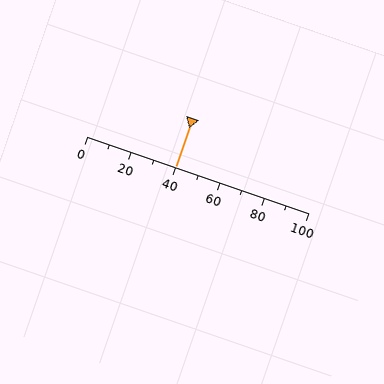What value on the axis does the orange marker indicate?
The marker indicates approximately 40.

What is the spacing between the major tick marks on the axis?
The major ticks are spaced 20 apart.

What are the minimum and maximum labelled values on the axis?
The axis runs from 0 to 100.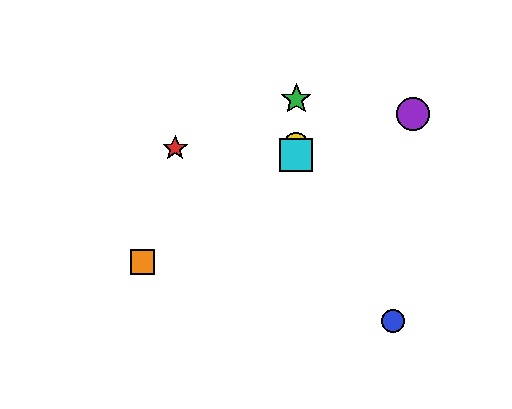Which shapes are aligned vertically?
The green star, the yellow circle, the cyan square are aligned vertically.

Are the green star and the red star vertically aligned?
No, the green star is at x≈296 and the red star is at x≈175.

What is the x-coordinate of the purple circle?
The purple circle is at x≈413.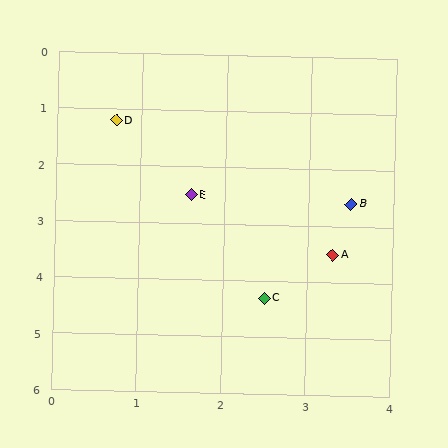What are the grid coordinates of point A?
Point A is at approximately (3.3, 3.5).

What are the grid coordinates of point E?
Point E is at approximately (1.6, 2.5).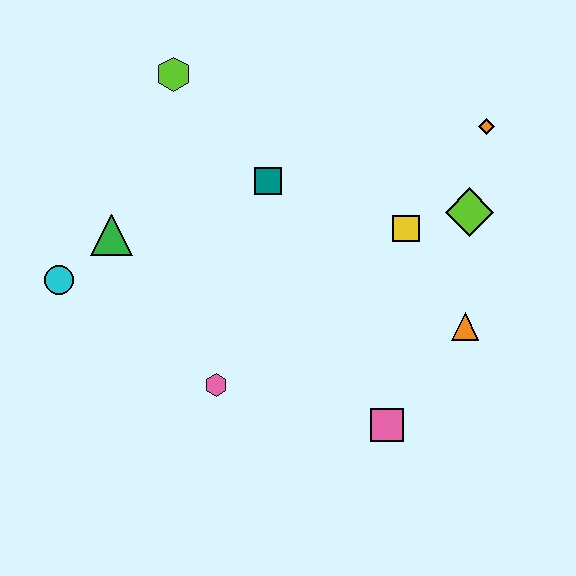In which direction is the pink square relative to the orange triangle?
The pink square is below the orange triangle.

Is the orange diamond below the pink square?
No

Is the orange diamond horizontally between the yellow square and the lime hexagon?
No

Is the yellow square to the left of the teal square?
No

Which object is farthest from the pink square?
The lime hexagon is farthest from the pink square.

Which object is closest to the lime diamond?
The yellow square is closest to the lime diamond.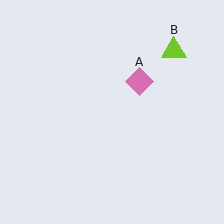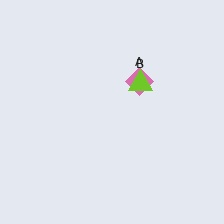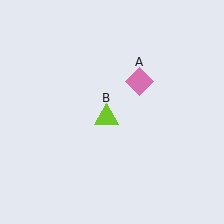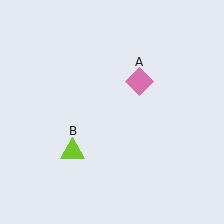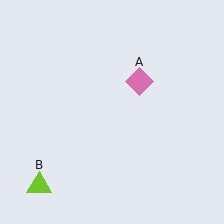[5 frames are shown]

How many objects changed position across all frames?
1 object changed position: lime triangle (object B).